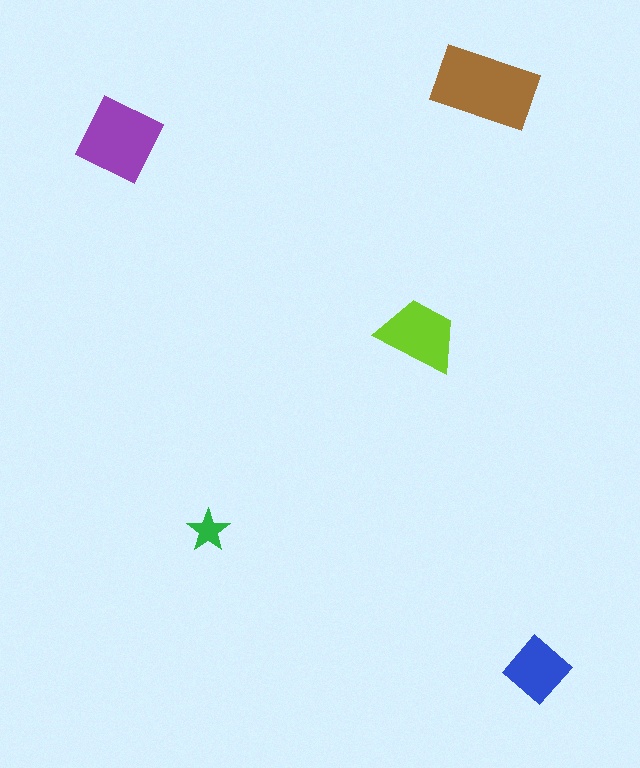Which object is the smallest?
The green star.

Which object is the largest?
The brown rectangle.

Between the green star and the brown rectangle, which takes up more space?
The brown rectangle.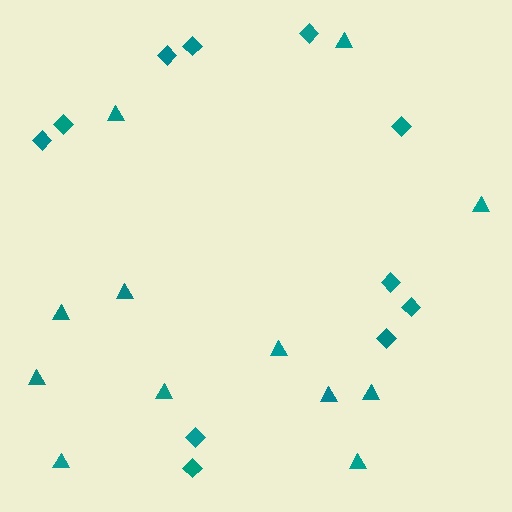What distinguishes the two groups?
There are 2 groups: one group of diamonds (11) and one group of triangles (12).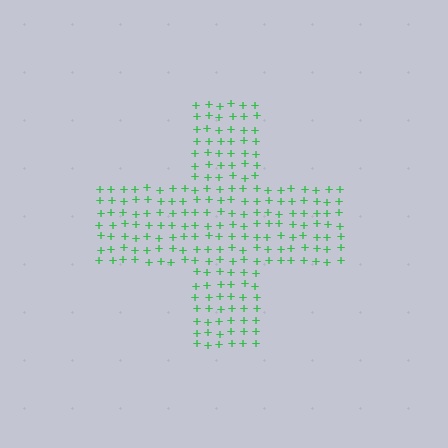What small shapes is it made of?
It is made of small plus signs.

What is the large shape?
The large shape is a cross.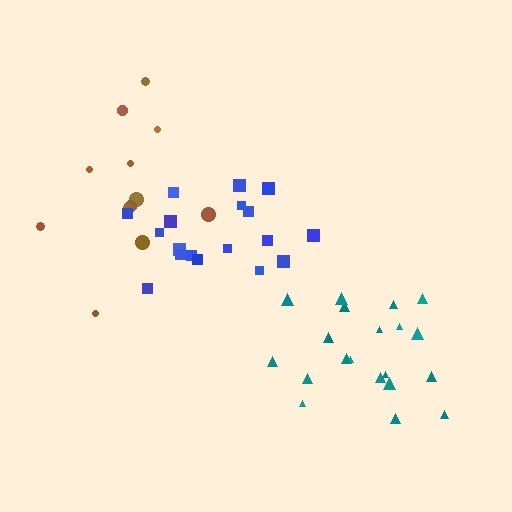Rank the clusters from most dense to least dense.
teal, blue, brown.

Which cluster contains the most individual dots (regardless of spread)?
Teal (22).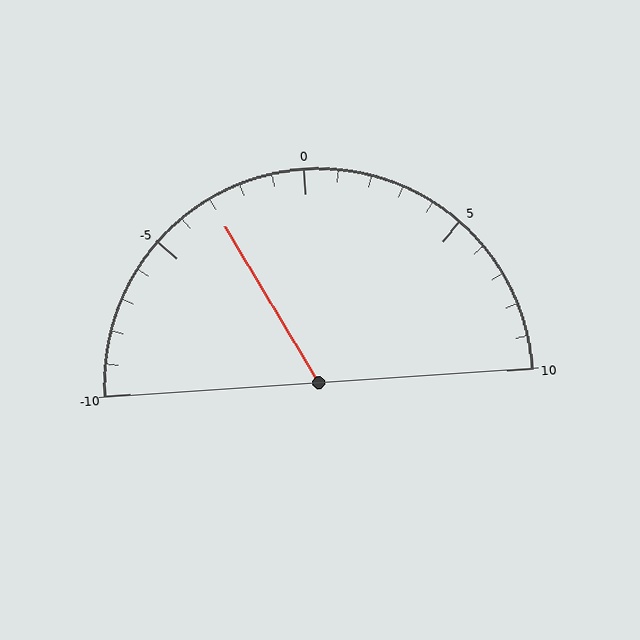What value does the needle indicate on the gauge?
The needle indicates approximately -3.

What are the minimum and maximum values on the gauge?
The gauge ranges from -10 to 10.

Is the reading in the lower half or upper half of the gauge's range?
The reading is in the lower half of the range (-10 to 10).